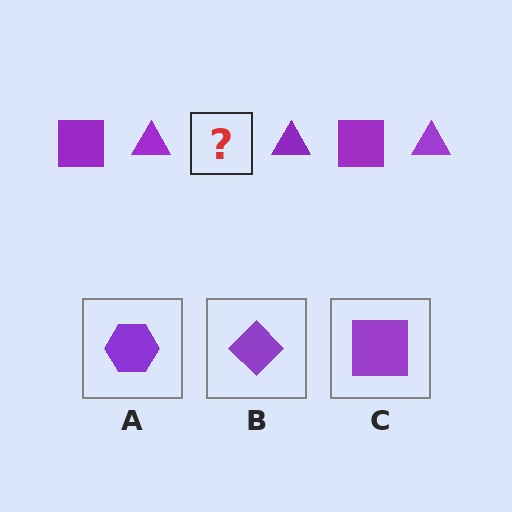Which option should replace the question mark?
Option C.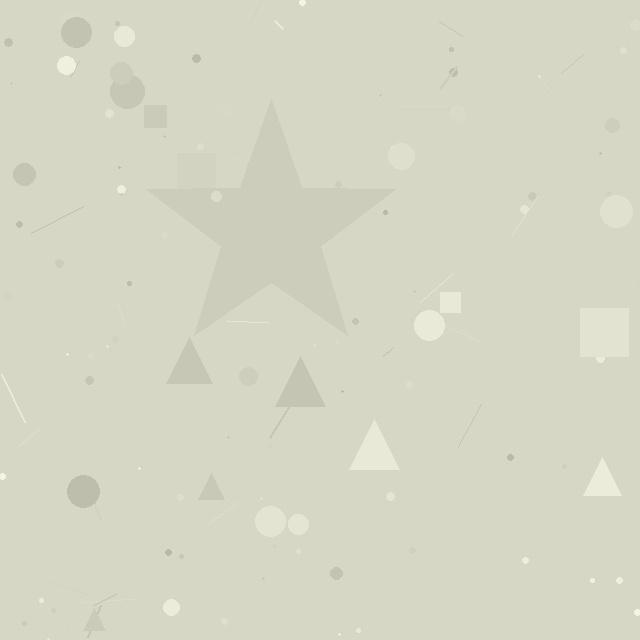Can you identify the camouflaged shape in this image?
The camouflaged shape is a star.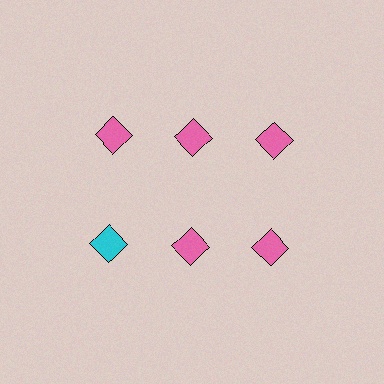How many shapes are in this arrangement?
There are 6 shapes arranged in a grid pattern.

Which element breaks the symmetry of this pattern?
The cyan diamond in the second row, leftmost column breaks the symmetry. All other shapes are pink diamonds.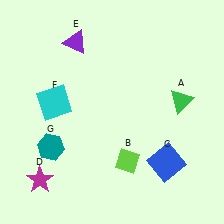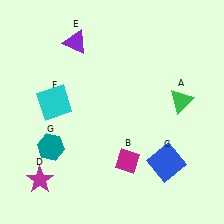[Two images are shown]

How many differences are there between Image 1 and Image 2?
There is 1 difference between the two images.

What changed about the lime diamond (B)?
In Image 1, B is lime. In Image 2, it changed to magenta.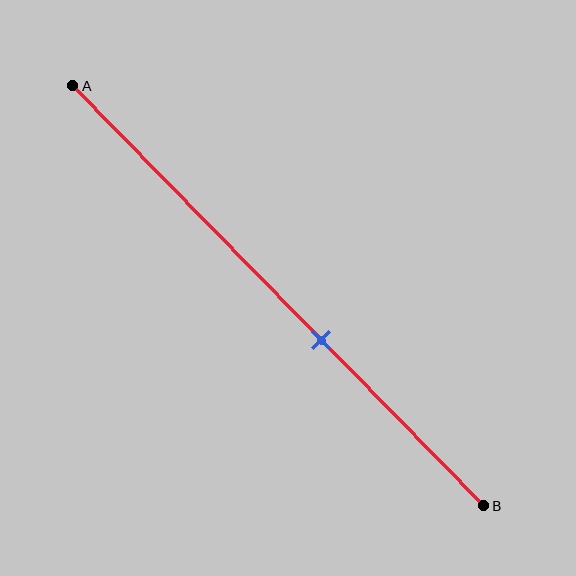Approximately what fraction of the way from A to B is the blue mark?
The blue mark is approximately 60% of the way from A to B.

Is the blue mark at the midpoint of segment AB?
No, the mark is at about 60% from A, not at the 50% midpoint.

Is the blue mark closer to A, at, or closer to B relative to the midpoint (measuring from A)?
The blue mark is closer to point B than the midpoint of segment AB.